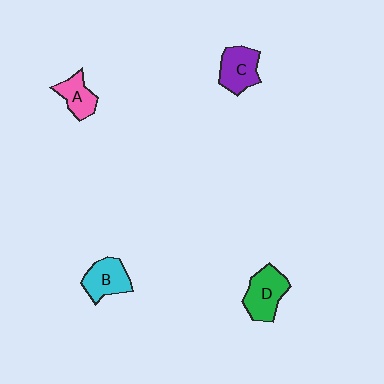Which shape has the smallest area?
Shape A (pink).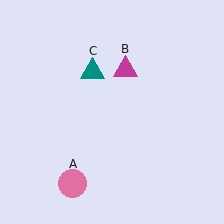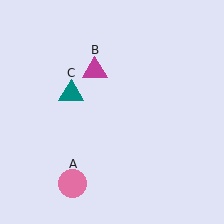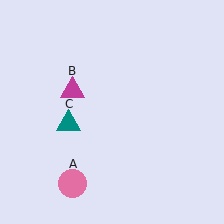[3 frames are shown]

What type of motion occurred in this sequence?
The magenta triangle (object B), teal triangle (object C) rotated counterclockwise around the center of the scene.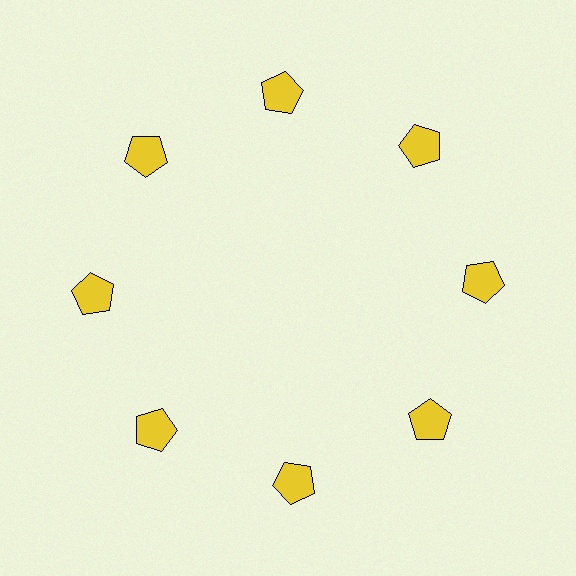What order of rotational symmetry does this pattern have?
This pattern has 8-fold rotational symmetry.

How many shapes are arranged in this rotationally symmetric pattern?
There are 8 shapes, arranged in 8 groups of 1.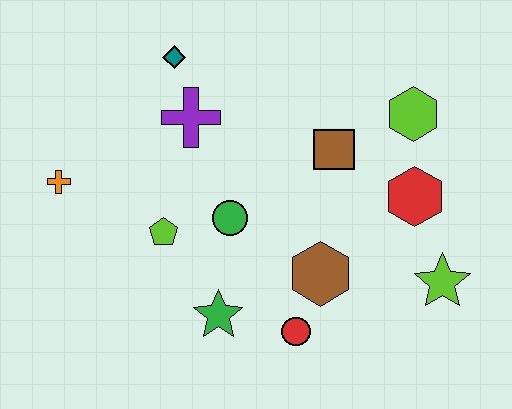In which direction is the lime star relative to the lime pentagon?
The lime star is to the right of the lime pentagon.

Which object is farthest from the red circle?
The teal diamond is farthest from the red circle.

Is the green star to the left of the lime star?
Yes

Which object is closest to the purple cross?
The teal diamond is closest to the purple cross.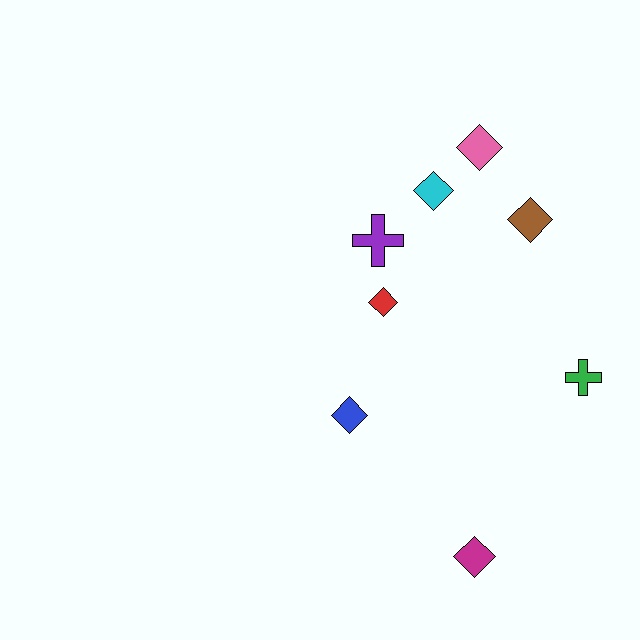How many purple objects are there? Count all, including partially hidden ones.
There is 1 purple object.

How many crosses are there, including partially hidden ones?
There are 2 crosses.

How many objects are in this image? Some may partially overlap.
There are 8 objects.